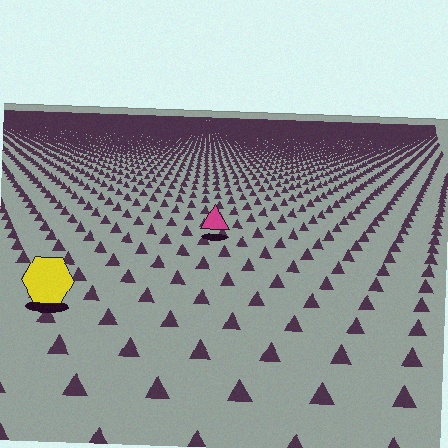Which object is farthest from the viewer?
The magenta triangle is farthest from the viewer. It appears smaller and the ground texture around it is denser.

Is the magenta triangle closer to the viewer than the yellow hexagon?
No. The yellow hexagon is closer — you can tell from the texture gradient: the ground texture is coarser near it.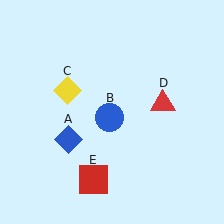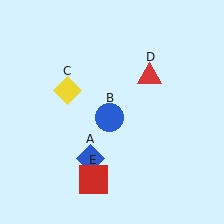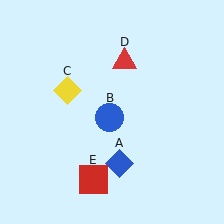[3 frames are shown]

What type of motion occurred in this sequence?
The blue diamond (object A), red triangle (object D) rotated counterclockwise around the center of the scene.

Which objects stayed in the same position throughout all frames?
Blue circle (object B) and yellow diamond (object C) and red square (object E) remained stationary.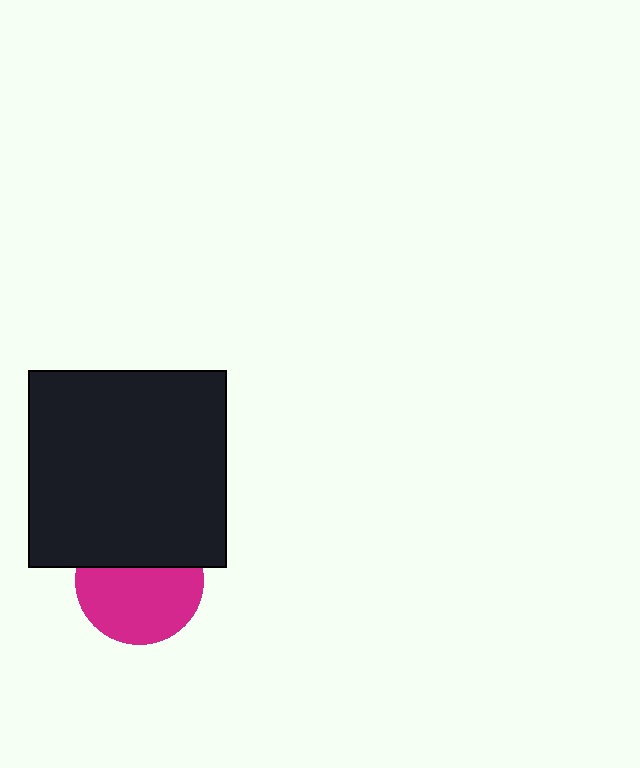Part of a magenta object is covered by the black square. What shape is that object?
It is a circle.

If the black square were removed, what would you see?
You would see the complete magenta circle.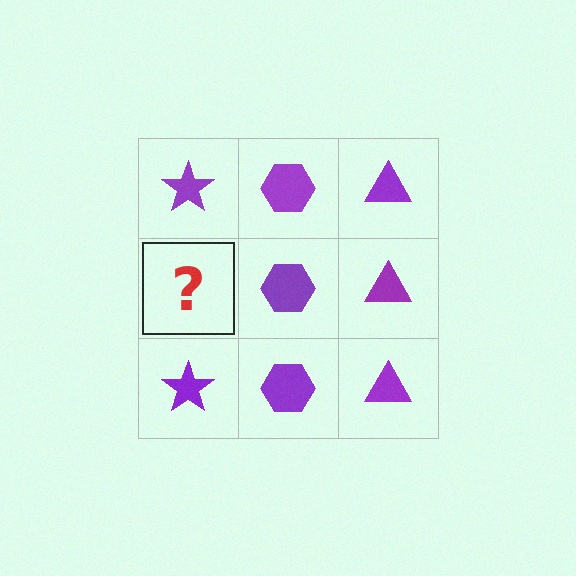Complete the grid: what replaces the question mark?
The question mark should be replaced with a purple star.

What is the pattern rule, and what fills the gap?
The rule is that each column has a consistent shape. The gap should be filled with a purple star.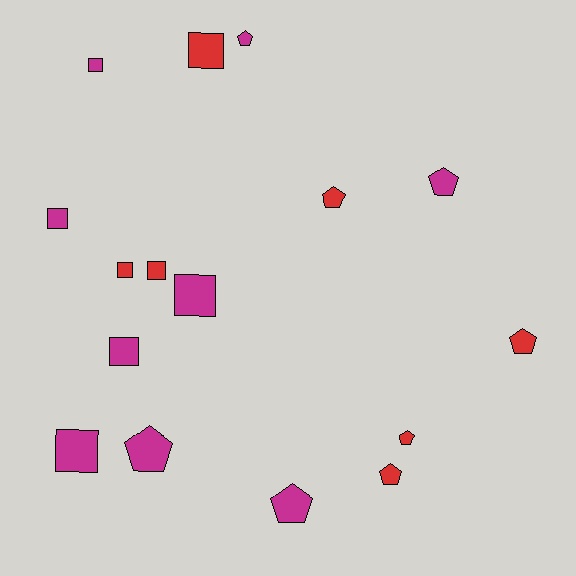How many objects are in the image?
There are 16 objects.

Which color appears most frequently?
Magenta, with 9 objects.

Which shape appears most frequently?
Pentagon, with 8 objects.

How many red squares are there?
There are 3 red squares.